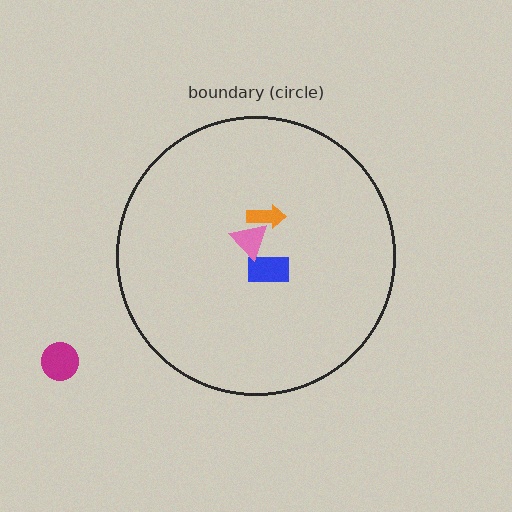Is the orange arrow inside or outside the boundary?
Inside.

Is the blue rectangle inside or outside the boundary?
Inside.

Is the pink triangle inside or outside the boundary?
Inside.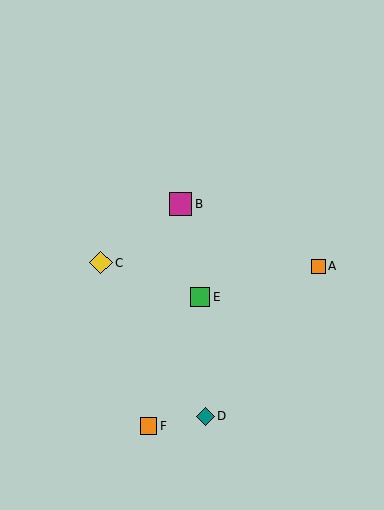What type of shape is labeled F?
Shape F is an orange square.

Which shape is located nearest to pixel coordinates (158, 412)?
The orange square (labeled F) at (149, 426) is nearest to that location.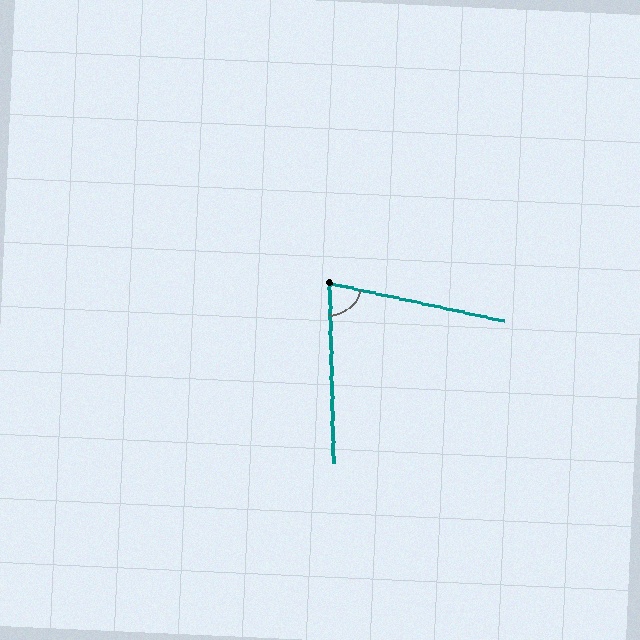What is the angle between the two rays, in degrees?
Approximately 76 degrees.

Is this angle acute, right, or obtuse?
It is acute.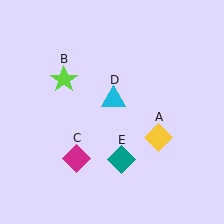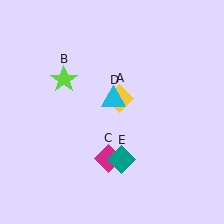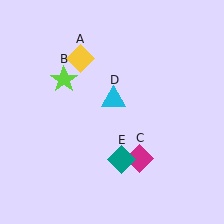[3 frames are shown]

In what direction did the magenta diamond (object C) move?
The magenta diamond (object C) moved right.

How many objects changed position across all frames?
2 objects changed position: yellow diamond (object A), magenta diamond (object C).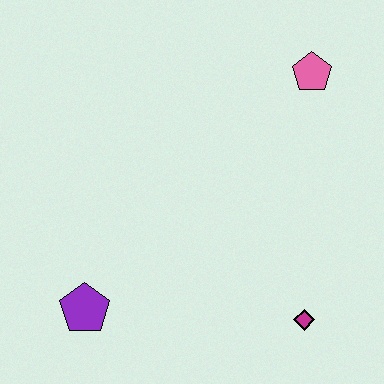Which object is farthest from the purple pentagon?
The pink pentagon is farthest from the purple pentagon.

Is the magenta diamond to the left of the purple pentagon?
No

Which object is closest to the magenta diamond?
The purple pentagon is closest to the magenta diamond.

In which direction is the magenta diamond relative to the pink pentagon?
The magenta diamond is below the pink pentagon.